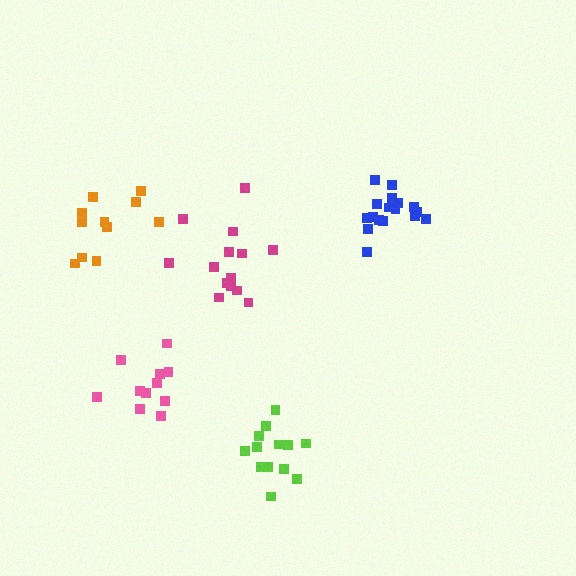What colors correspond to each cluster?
The clusters are colored: magenta, blue, lime, pink, orange.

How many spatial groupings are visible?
There are 5 spatial groupings.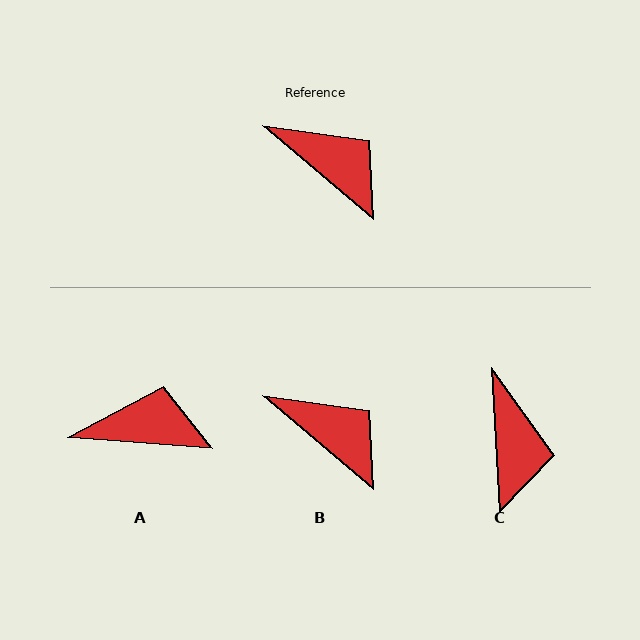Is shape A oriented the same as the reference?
No, it is off by about 36 degrees.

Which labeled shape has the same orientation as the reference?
B.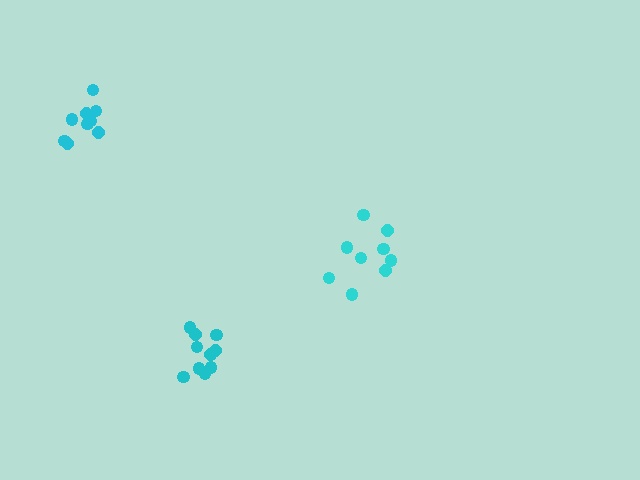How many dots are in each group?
Group 1: 9 dots, Group 2: 11 dots, Group 3: 9 dots (29 total).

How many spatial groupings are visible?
There are 3 spatial groupings.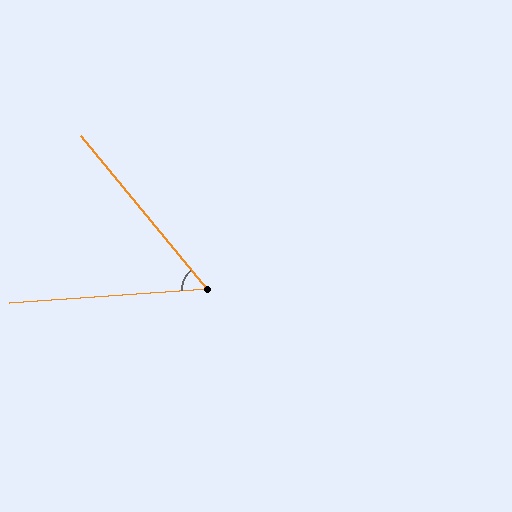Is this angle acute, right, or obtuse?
It is acute.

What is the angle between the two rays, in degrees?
Approximately 54 degrees.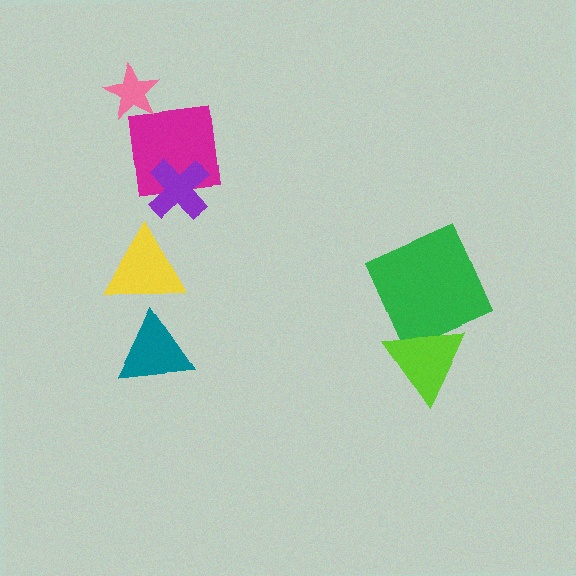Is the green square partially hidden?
Yes, it is partially covered by another shape.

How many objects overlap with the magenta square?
1 object overlaps with the magenta square.